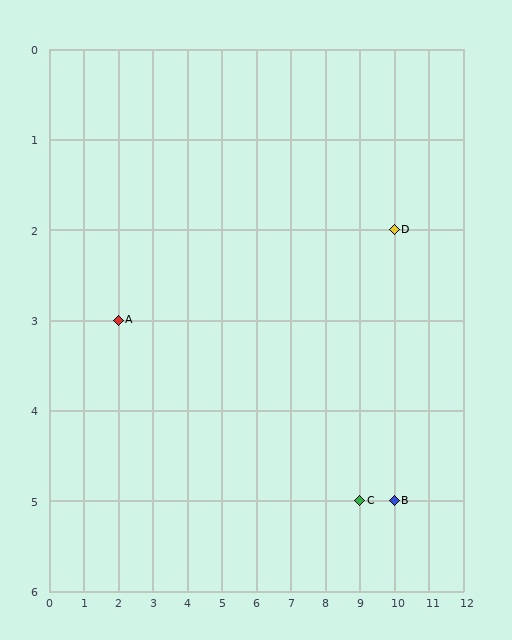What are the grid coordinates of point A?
Point A is at grid coordinates (2, 3).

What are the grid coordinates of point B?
Point B is at grid coordinates (10, 5).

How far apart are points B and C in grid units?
Points B and C are 1 column apart.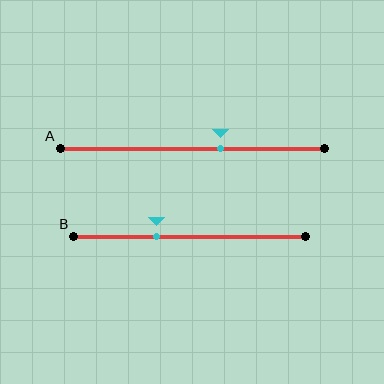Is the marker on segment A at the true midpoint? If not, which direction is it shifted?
No, the marker on segment A is shifted to the right by about 11% of the segment length.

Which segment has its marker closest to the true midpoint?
Segment A has its marker closest to the true midpoint.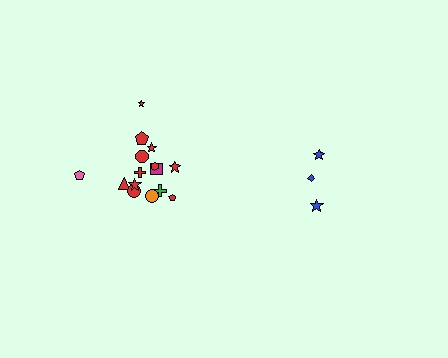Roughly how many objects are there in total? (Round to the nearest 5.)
Roughly 20 objects in total.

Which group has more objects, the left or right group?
The left group.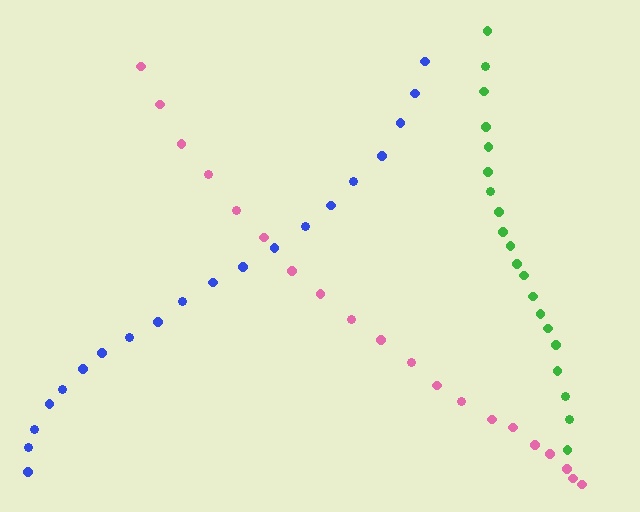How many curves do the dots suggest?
There are 3 distinct paths.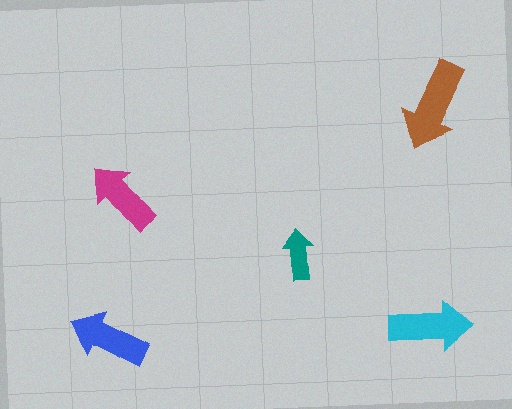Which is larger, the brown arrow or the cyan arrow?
The brown one.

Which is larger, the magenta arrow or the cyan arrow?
The cyan one.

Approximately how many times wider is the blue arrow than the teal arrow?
About 1.5 times wider.